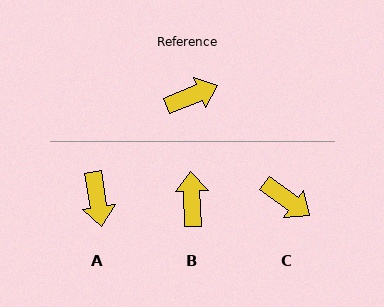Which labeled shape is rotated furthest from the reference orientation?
A, about 102 degrees away.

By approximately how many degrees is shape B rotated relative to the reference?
Approximately 70 degrees counter-clockwise.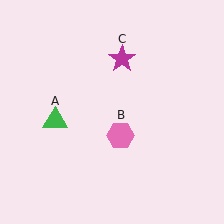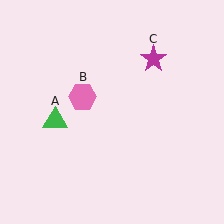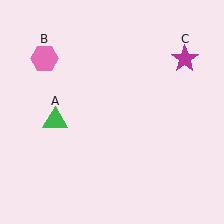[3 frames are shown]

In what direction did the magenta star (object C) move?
The magenta star (object C) moved right.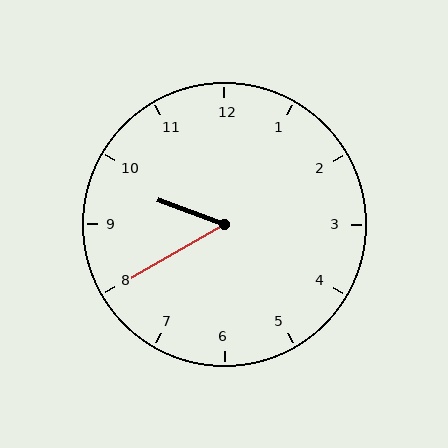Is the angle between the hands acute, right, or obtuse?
It is acute.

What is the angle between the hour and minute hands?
Approximately 50 degrees.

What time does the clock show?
9:40.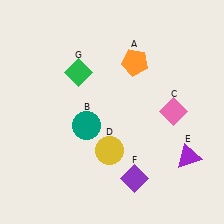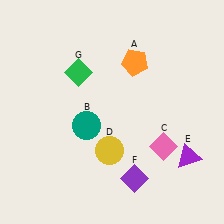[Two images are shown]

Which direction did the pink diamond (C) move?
The pink diamond (C) moved down.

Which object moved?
The pink diamond (C) moved down.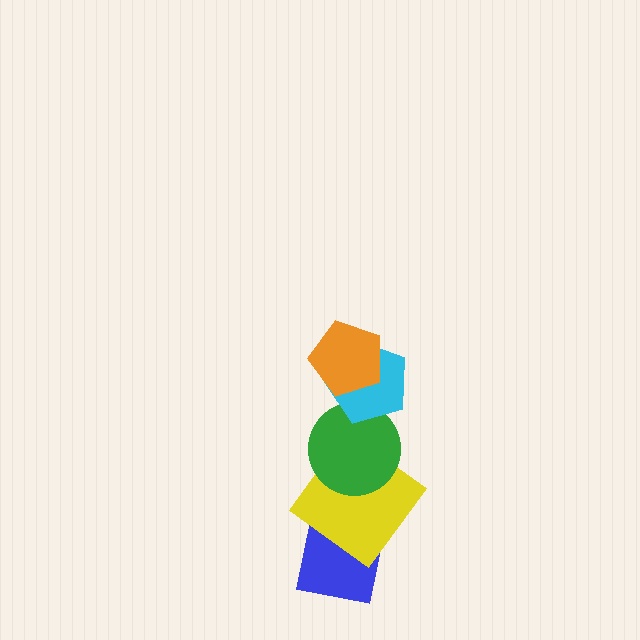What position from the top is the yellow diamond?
The yellow diamond is 4th from the top.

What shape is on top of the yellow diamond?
The green circle is on top of the yellow diamond.